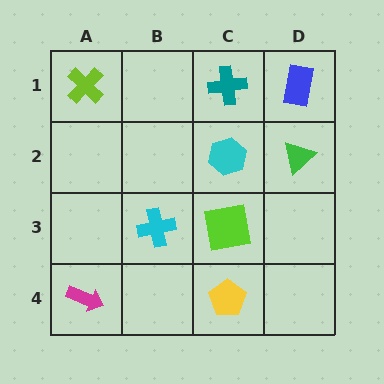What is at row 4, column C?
A yellow pentagon.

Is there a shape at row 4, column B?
No, that cell is empty.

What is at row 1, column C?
A teal cross.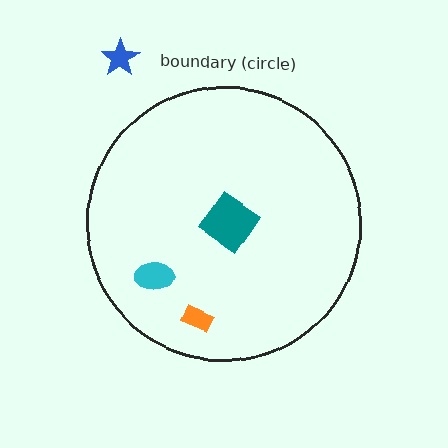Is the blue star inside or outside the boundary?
Outside.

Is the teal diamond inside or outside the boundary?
Inside.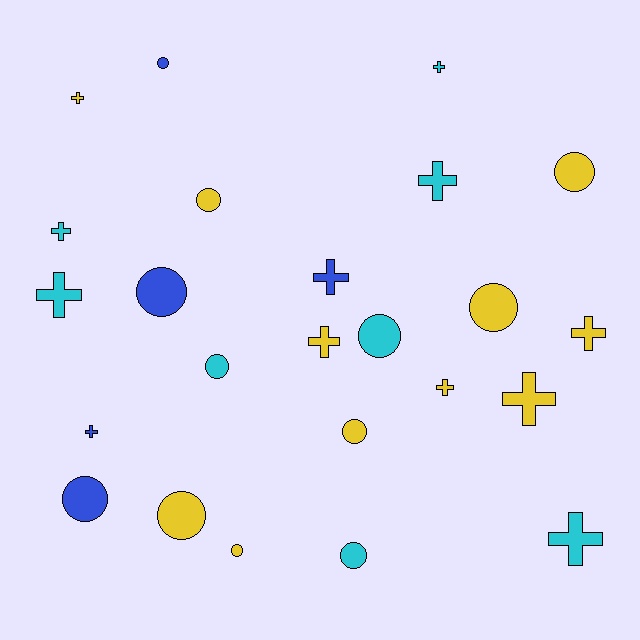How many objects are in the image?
There are 24 objects.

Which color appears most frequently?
Yellow, with 11 objects.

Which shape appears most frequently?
Circle, with 12 objects.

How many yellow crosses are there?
There are 5 yellow crosses.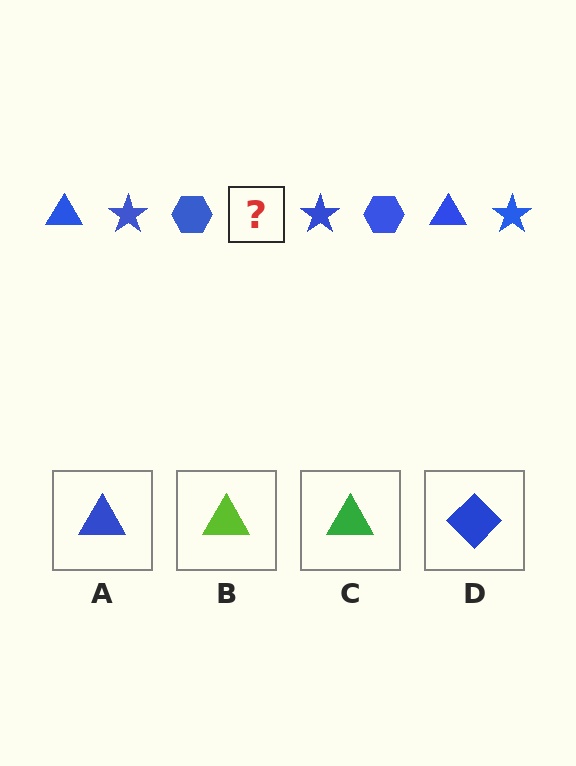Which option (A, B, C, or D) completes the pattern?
A.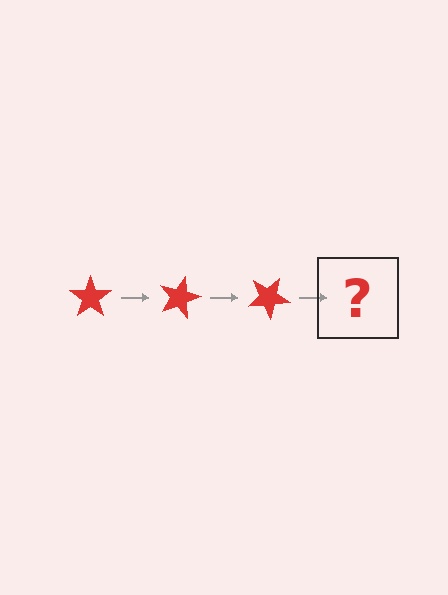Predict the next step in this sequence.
The next step is a red star rotated 45 degrees.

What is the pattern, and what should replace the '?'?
The pattern is that the star rotates 15 degrees each step. The '?' should be a red star rotated 45 degrees.